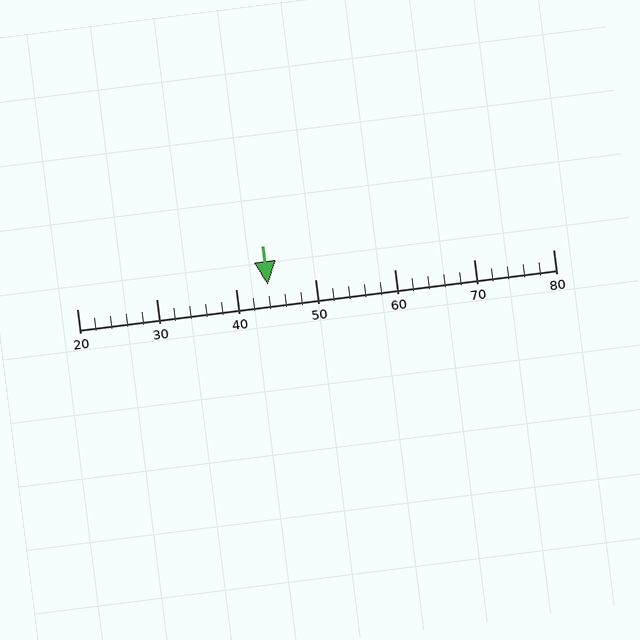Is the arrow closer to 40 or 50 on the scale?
The arrow is closer to 40.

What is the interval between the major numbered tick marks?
The major tick marks are spaced 10 units apart.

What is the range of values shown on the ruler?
The ruler shows values from 20 to 80.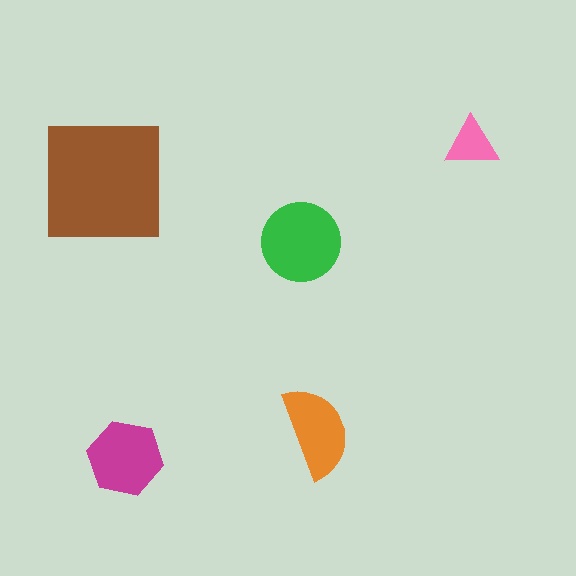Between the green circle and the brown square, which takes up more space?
The brown square.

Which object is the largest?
The brown square.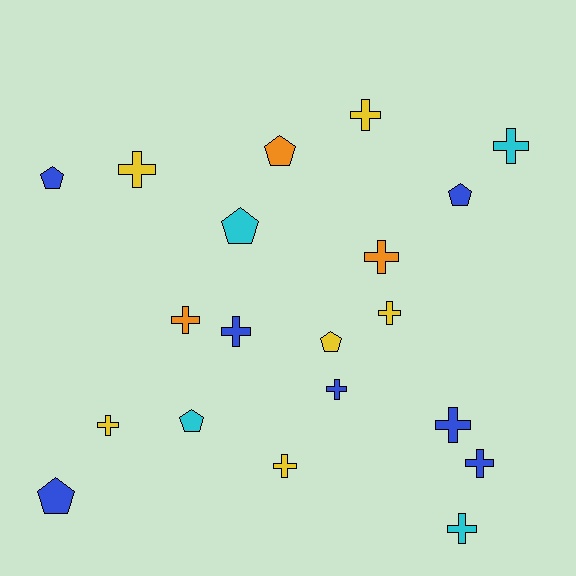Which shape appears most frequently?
Cross, with 13 objects.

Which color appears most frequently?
Blue, with 7 objects.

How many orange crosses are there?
There are 2 orange crosses.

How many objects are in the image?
There are 20 objects.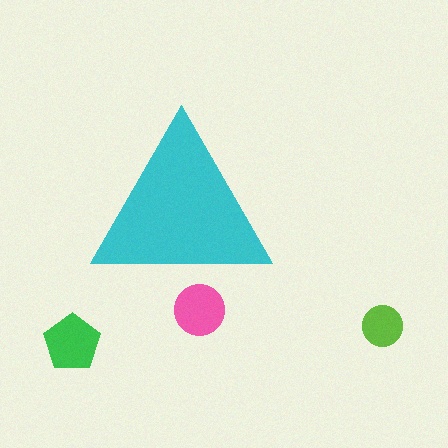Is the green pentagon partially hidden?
No, the green pentagon is fully visible.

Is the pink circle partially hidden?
Yes, the pink circle is partially hidden behind the cyan triangle.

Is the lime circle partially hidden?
No, the lime circle is fully visible.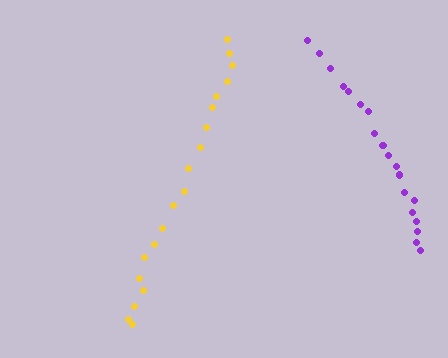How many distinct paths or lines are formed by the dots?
There are 2 distinct paths.